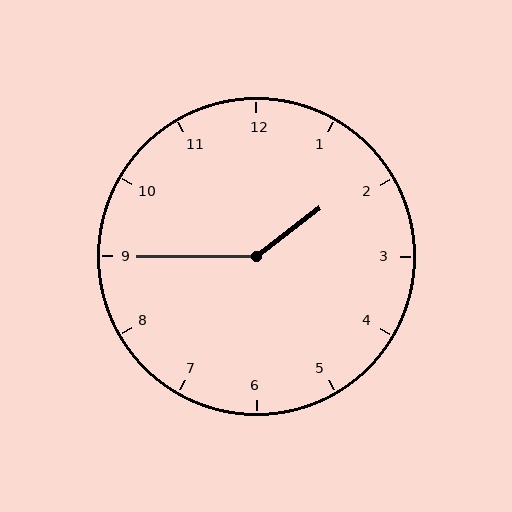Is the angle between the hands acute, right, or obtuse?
It is obtuse.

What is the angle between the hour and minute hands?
Approximately 142 degrees.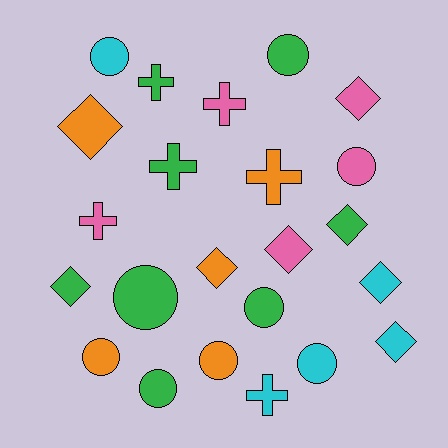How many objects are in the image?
There are 23 objects.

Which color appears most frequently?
Green, with 8 objects.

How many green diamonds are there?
There are 2 green diamonds.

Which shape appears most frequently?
Circle, with 9 objects.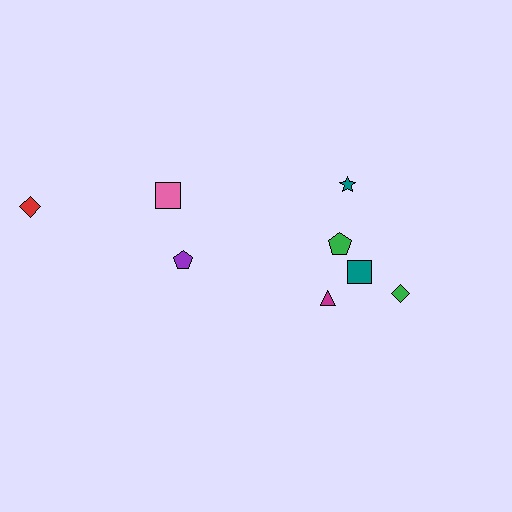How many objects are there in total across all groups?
There are 8 objects.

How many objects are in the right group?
There are 5 objects.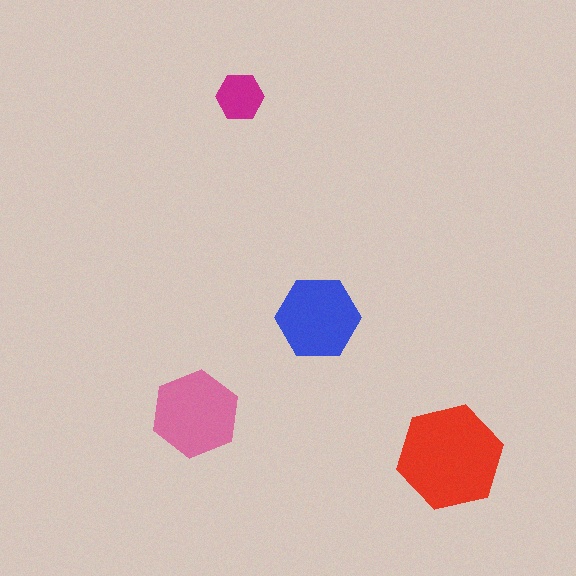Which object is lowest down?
The red hexagon is bottommost.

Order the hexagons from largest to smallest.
the red one, the pink one, the blue one, the magenta one.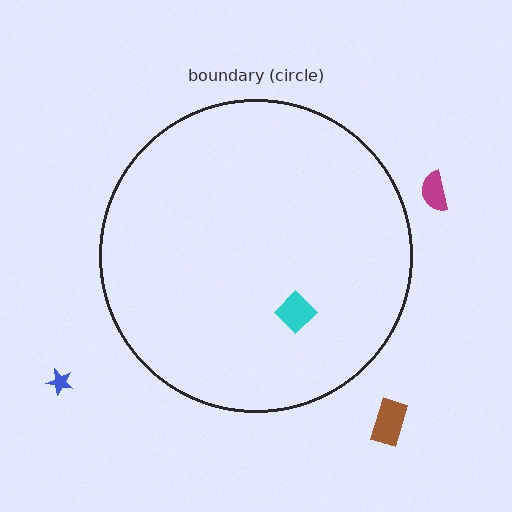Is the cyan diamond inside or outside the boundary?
Inside.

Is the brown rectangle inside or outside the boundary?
Outside.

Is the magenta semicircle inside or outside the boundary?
Outside.